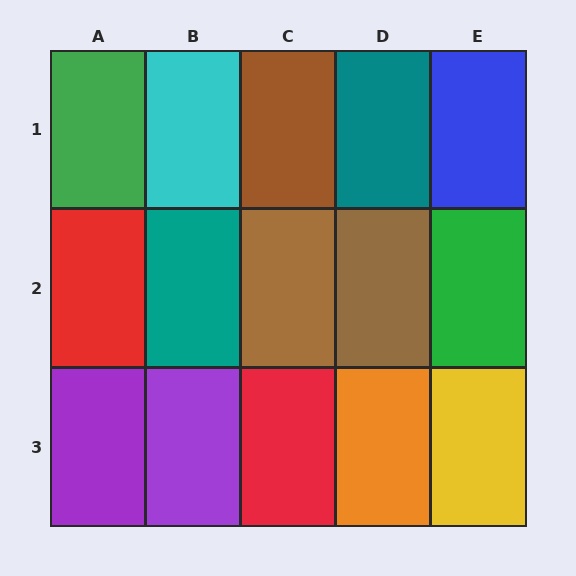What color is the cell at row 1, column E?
Blue.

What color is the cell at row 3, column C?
Red.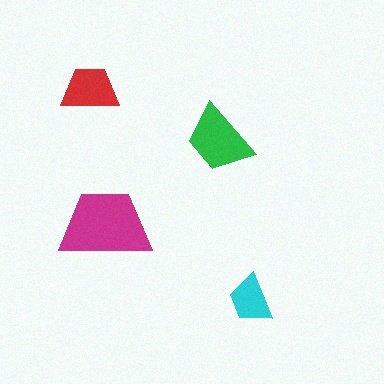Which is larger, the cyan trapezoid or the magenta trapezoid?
The magenta one.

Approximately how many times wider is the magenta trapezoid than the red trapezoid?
About 1.5 times wider.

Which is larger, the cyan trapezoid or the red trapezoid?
The red one.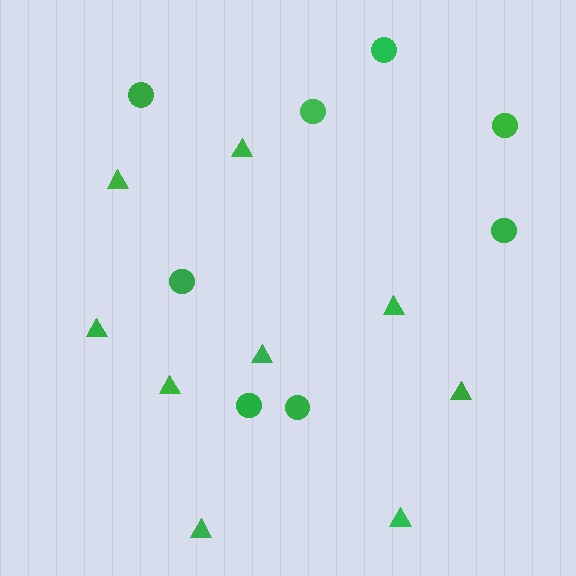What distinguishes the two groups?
There are 2 groups: one group of circles (8) and one group of triangles (9).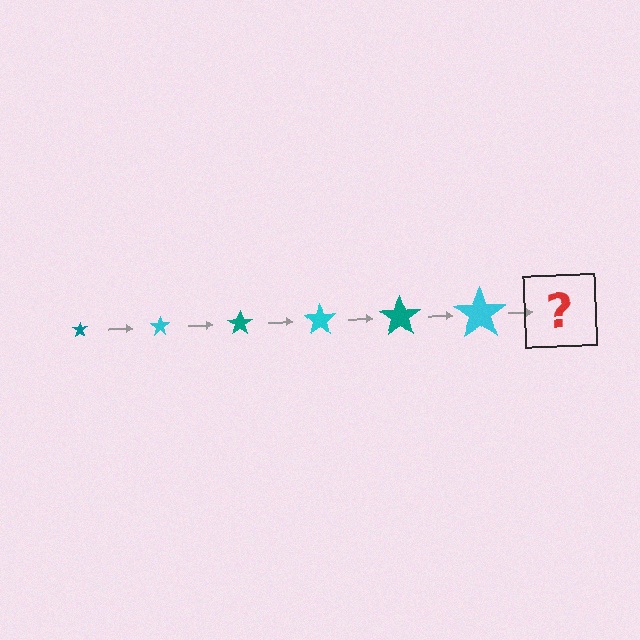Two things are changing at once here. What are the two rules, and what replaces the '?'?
The two rules are that the star grows larger each step and the color cycles through teal and cyan. The '?' should be a teal star, larger than the previous one.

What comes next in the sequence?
The next element should be a teal star, larger than the previous one.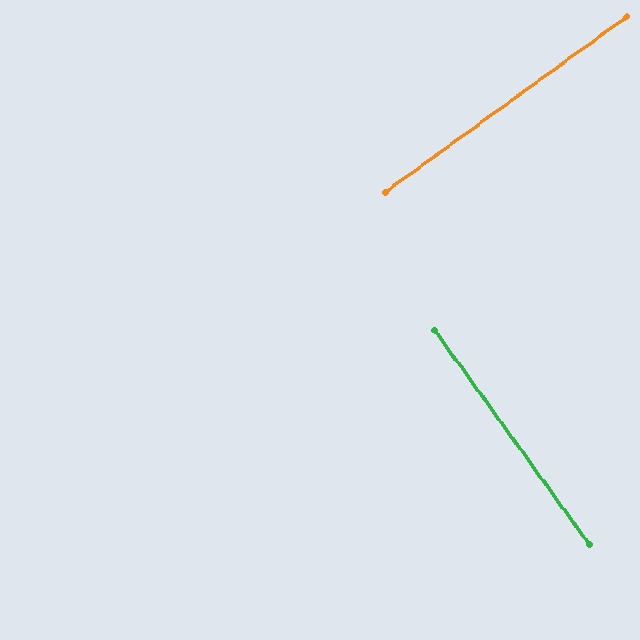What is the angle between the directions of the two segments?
Approximately 90 degrees.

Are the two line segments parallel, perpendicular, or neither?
Perpendicular — they meet at approximately 90°.